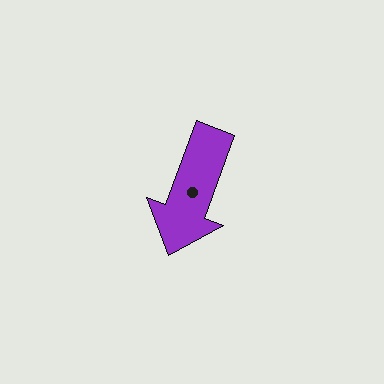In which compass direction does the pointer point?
South.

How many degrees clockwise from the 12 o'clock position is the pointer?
Approximately 200 degrees.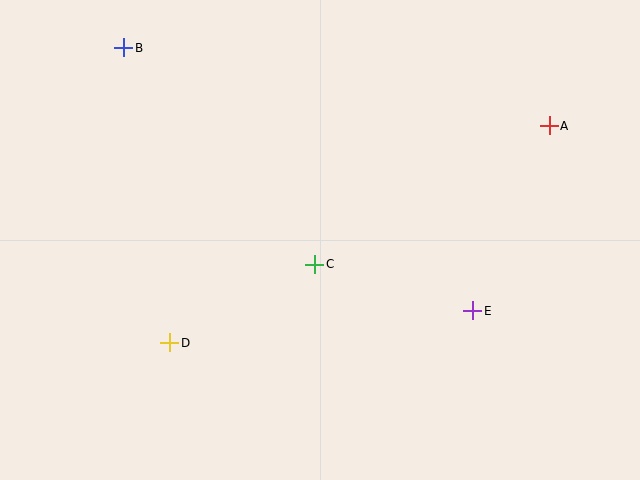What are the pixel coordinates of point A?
Point A is at (549, 126).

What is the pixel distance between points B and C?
The distance between B and C is 289 pixels.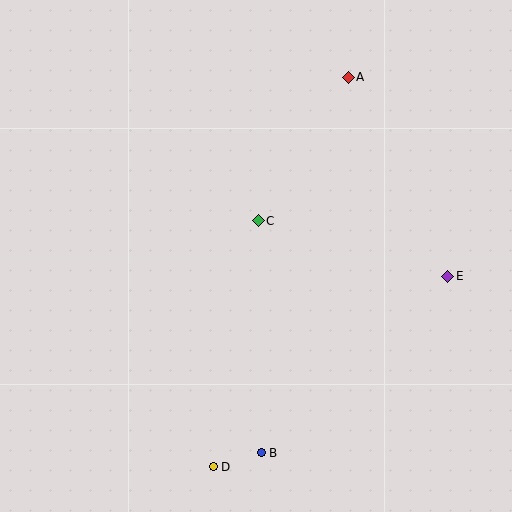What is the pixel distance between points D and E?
The distance between D and E is 303 pixels.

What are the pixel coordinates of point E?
Point E is at (448, 276).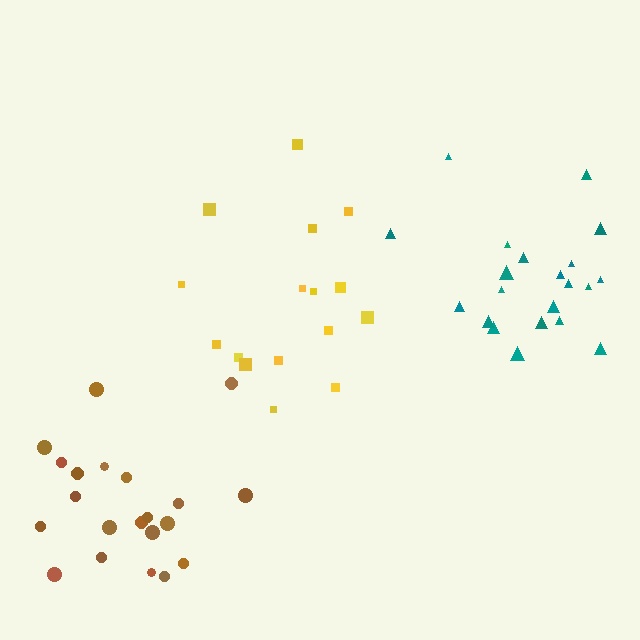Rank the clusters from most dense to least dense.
brown, teal, yellow.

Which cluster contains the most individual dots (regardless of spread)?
Brown (21).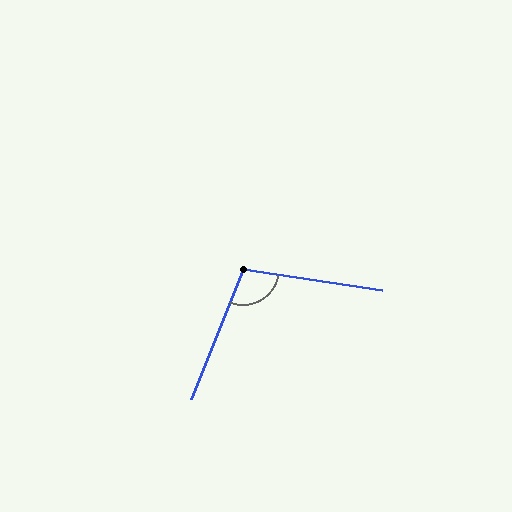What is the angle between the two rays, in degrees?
Approximately 103 degrees.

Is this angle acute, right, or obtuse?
It is obtuse.